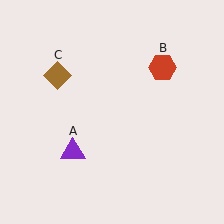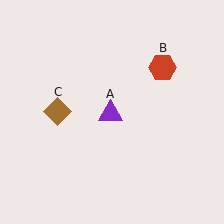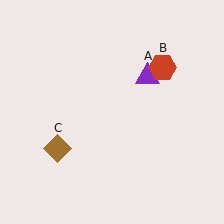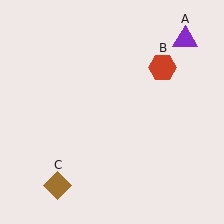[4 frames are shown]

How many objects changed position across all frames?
2 objects changed position: purple triangle (object A), brown diamond (object C).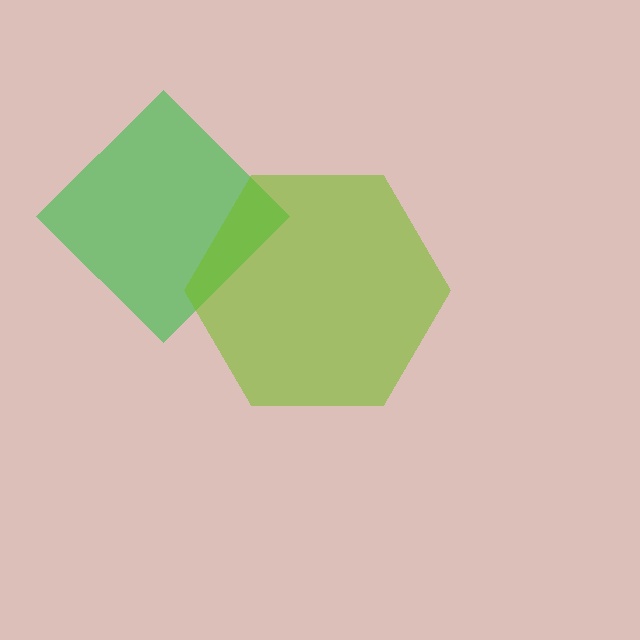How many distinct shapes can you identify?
There are 2 distinct shapes: a green diamond, a lime hexagon.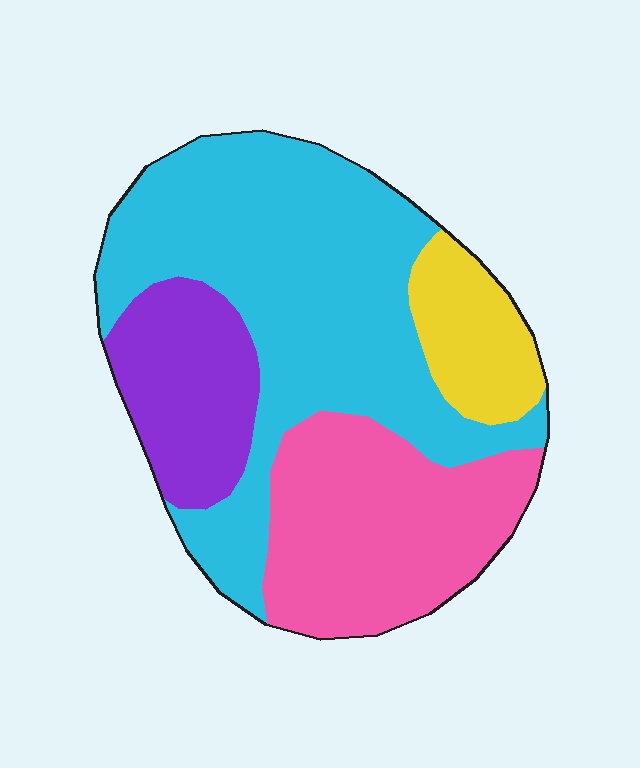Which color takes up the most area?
Cyan, at roughly 50%.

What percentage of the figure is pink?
Pink covers about 25% of the figure.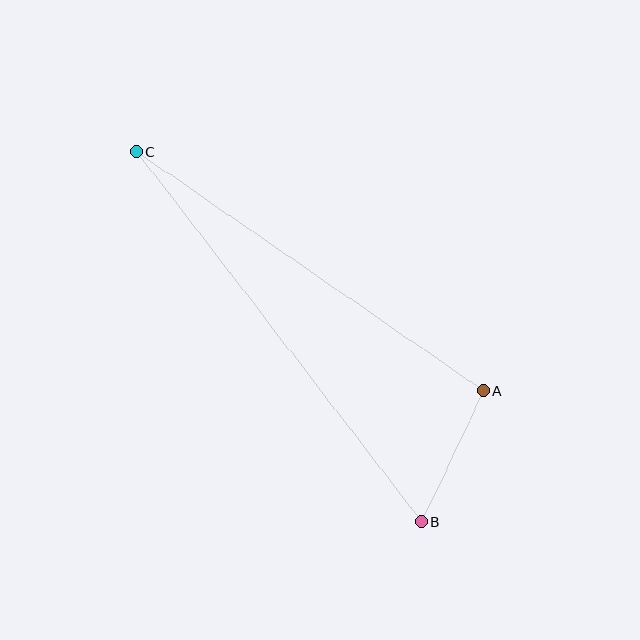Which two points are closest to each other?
Points A and B are closest to each other.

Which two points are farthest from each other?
Points B and C are farthest from each other.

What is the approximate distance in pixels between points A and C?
The distance between A and C is approximately 421 pixels.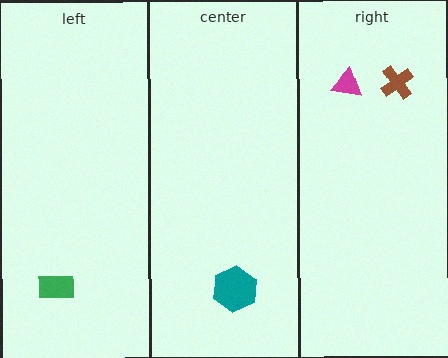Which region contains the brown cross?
The right region.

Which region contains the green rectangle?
The left region.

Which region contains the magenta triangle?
The right region.